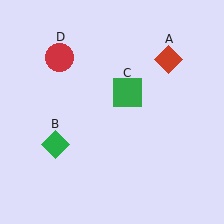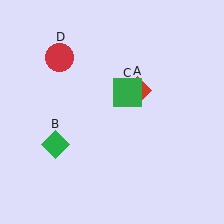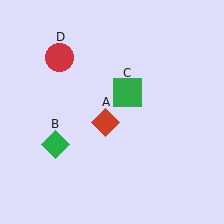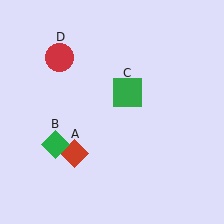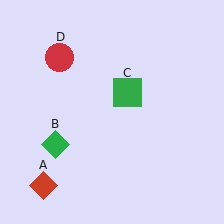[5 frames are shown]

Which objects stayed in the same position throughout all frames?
Green diamond (object B) and green square (object C) and red circle (object D) remained stationary.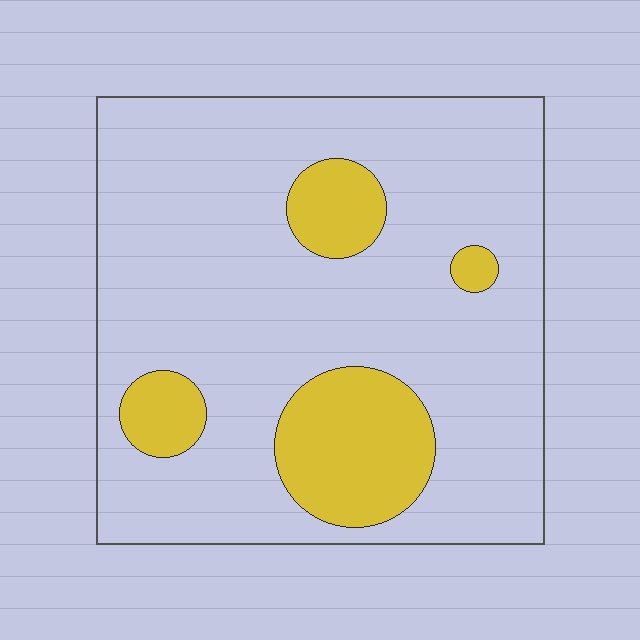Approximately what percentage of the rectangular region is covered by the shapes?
Approximately 20%.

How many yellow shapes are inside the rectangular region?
4.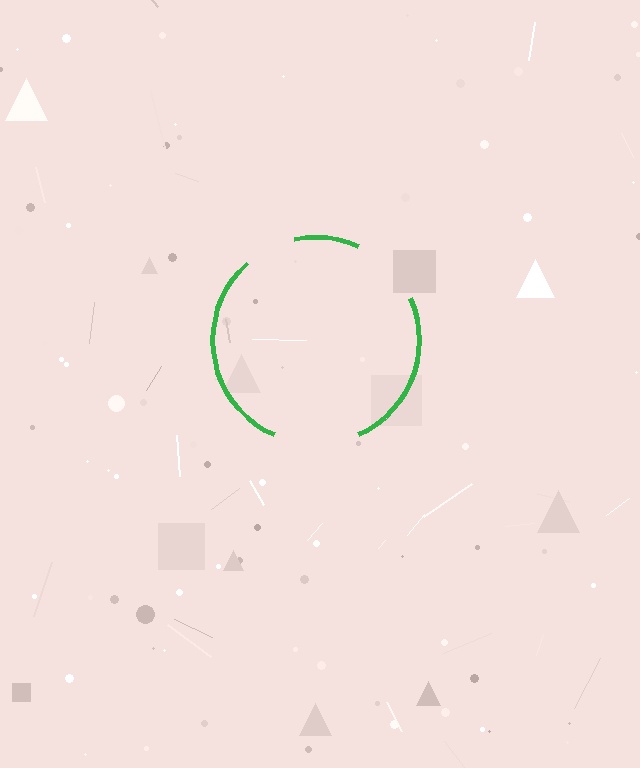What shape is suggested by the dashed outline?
The dashed outline suggests a circle.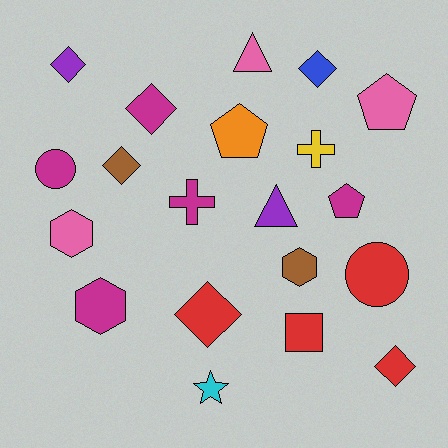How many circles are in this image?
There are 2 circles.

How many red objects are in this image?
There are 4 red objects.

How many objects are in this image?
There are 20 objects.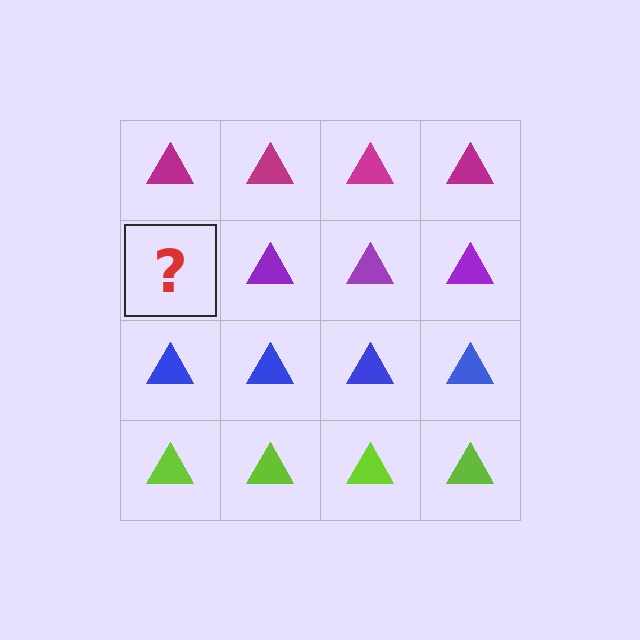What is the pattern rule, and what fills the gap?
The rule is that each row has a consistent color. The gap should be filled with a purple triangle.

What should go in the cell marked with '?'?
The missing cell should contain a purple triangle.